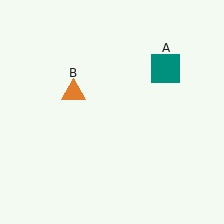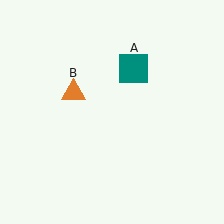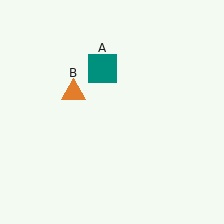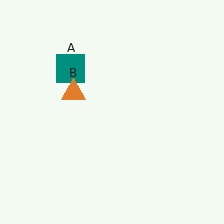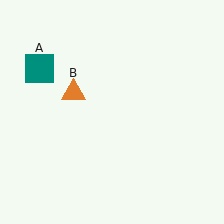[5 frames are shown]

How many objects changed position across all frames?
1 object changed position: teal square (object A).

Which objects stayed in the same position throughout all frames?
Orange triangle (object B) remained stationary.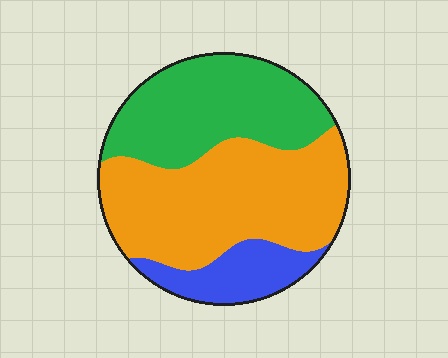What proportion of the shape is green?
Green covers about 35% of the shape.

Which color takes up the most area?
Orange, at roughly 50%.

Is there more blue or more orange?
Orange.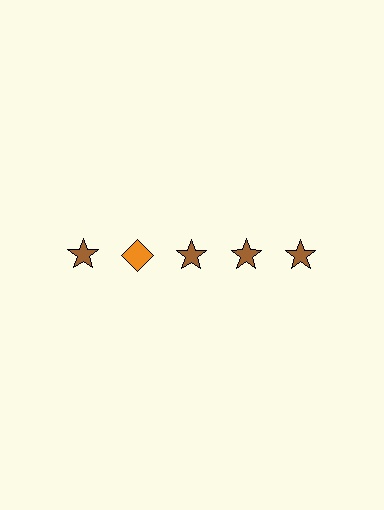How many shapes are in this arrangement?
There are 5 shapes arranged in a grid pattern.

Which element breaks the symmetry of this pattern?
The orange diamond in the top row, second from left column breaks the symmetry. All other shapes are brown stars.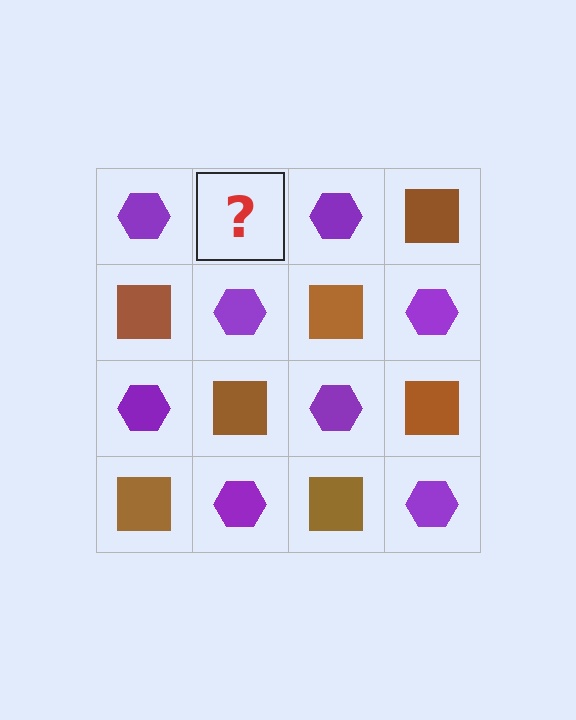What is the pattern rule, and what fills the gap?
The rule is that it alternates purple hexagon and brown square in a checkerboard pattern. The gap should be filled with a brown square.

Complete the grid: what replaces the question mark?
The question mark should be replaced with a brown square.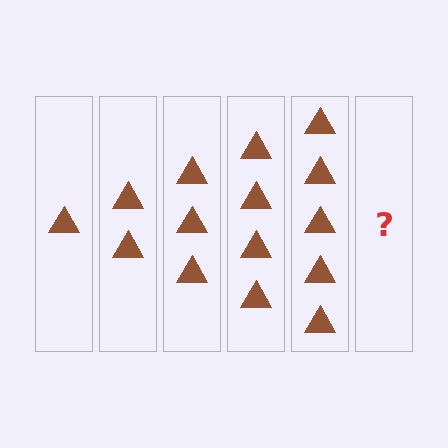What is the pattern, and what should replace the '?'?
The pattern is that each step adds one more triangle. The '?' should be 6 triangles.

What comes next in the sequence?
The next element should be 6 triangles.